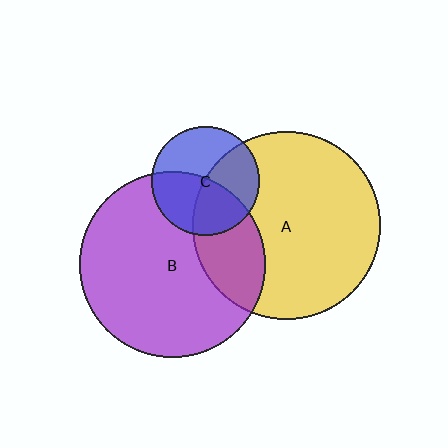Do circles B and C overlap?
Yes.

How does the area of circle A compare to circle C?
Approximately 3.0 times.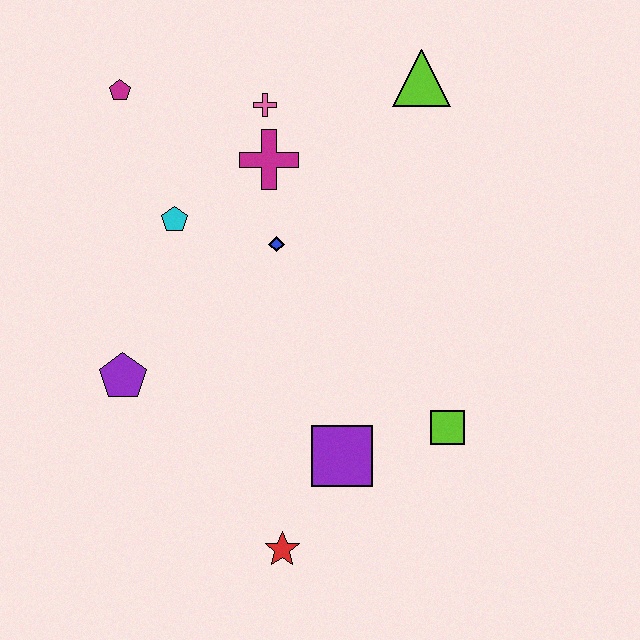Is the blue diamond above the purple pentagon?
Yes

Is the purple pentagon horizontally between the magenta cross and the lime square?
No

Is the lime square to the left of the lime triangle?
No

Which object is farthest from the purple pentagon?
The lime triangle is farthest from the purple pentagon.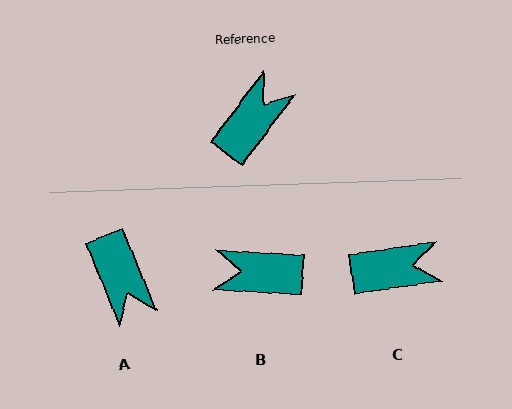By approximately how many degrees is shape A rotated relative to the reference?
Approximately 121 degrees clockwise.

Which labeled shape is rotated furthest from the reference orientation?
B, about 124 degrees away.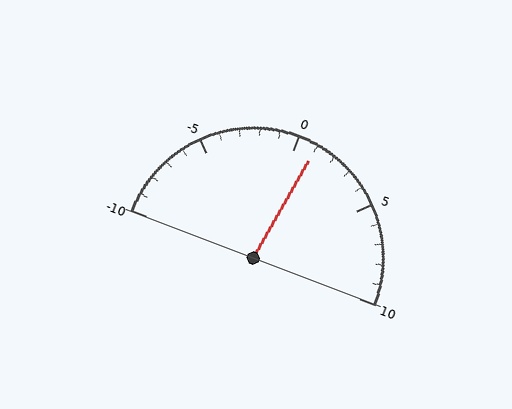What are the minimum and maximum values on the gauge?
The gauge ranges from -10 to 10.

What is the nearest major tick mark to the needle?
The nearest major tick mark is 0.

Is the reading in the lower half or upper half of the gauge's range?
The reading is in the upper half of the range (-10 to 10).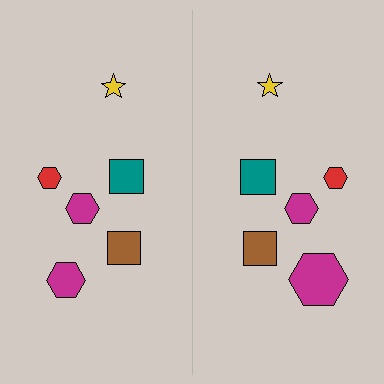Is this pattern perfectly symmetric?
No, the pattern is not perfectly symmetric. The magenta hexagon on the right side has a different size than its mirror counterpart.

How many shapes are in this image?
There are 12 shapes in this image.